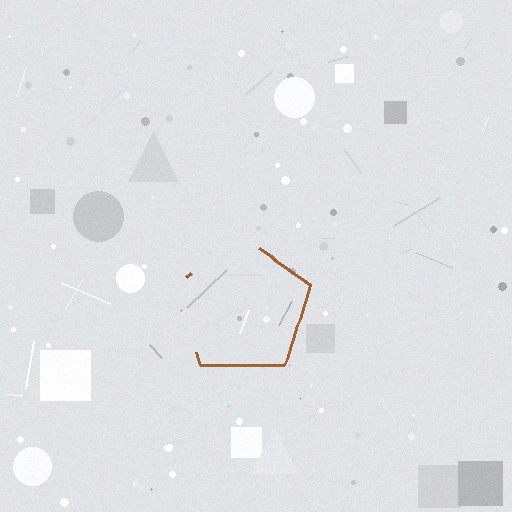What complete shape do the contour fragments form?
The contour fragments form a pentagon.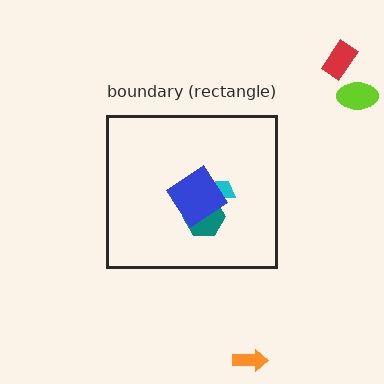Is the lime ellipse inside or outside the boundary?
Outside.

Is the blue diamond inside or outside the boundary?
Inside.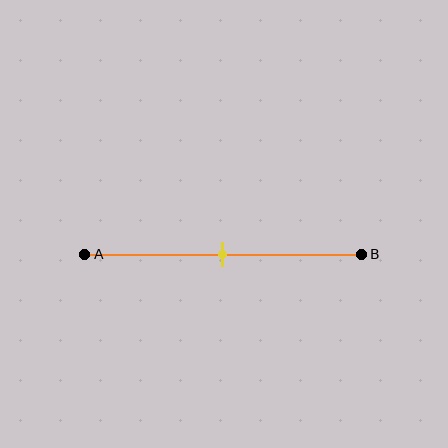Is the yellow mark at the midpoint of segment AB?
Yes, the mark is approximately at the midpoint.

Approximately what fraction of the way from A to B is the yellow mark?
The yellow mark is approximately 50% of the way from A to B.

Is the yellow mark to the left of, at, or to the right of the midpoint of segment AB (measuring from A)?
The yellow mark is approximately at the midpoint of segment AB.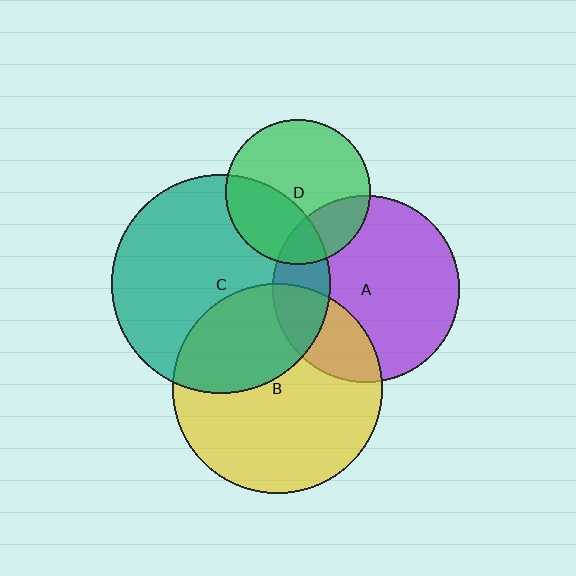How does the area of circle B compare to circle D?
Approximately 2.1 times.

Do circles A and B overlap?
Yes.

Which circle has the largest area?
Circle C (teal).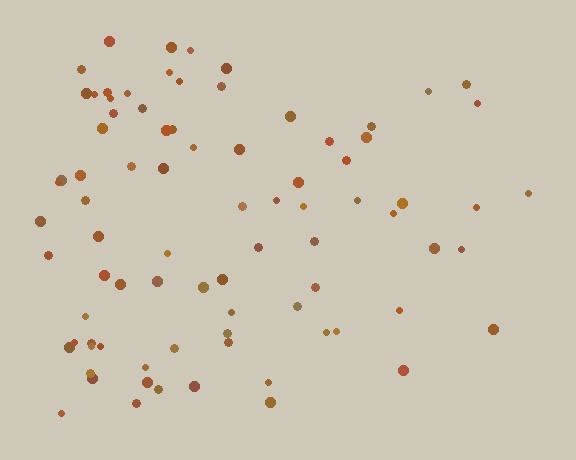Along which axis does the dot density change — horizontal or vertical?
Horizontal.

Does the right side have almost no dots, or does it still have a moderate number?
Still a moderate number, just noticeably fewer than the left.